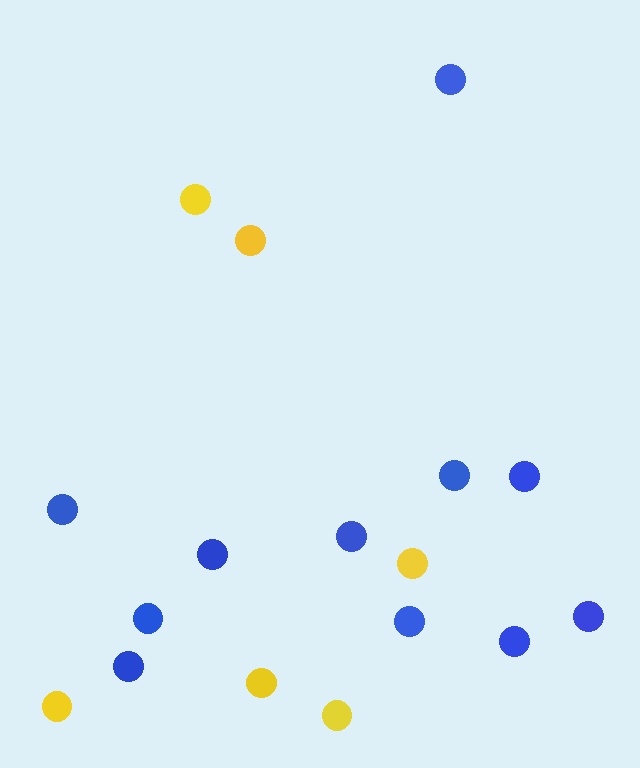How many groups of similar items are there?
There are 2 groups: one group of blue circles (11) and one group of yellow circles (6).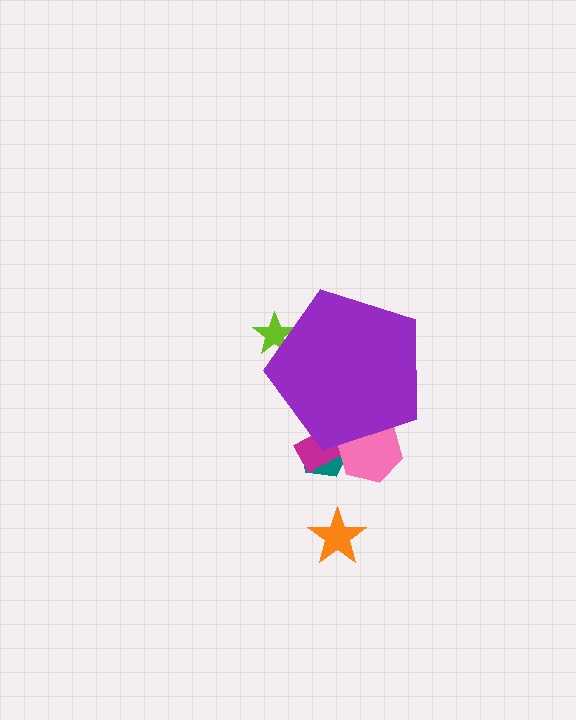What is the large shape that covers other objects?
A purple pentagon.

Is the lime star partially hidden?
Yes, the lime star is partially hidden behind the purple pentagon.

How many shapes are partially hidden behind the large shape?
4 shapes are partially hidden.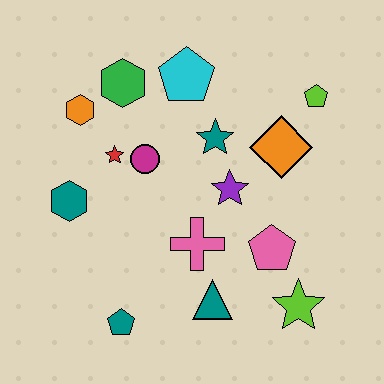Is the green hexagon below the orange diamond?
No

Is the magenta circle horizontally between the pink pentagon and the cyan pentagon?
No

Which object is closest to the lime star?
The pink pentagon is closest to the lime star.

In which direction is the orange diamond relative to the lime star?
The orange diamond is above the lime star.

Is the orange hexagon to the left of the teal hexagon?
No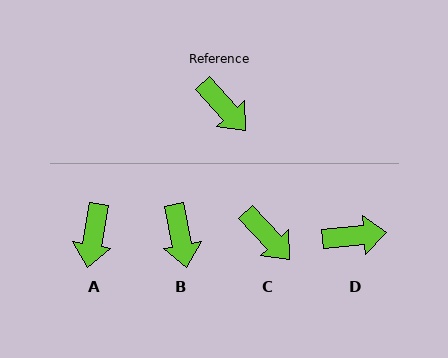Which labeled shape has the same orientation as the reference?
C.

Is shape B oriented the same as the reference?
No, it is off by about 32 degrees.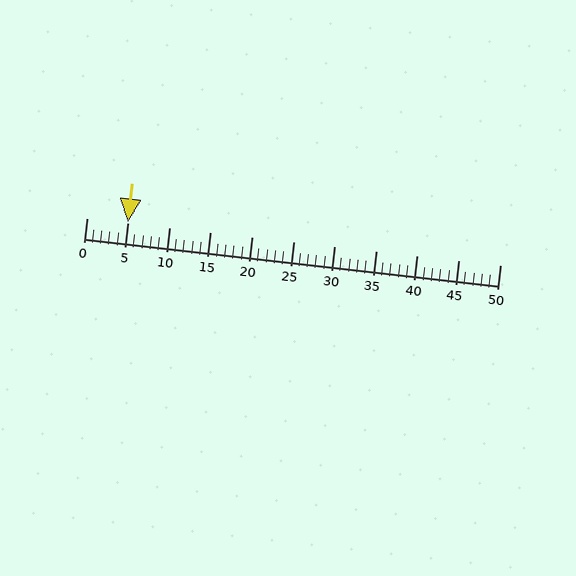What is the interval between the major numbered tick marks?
The major tick marks are spaced 5 units apart.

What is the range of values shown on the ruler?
The ruler shows values from 0 to 50.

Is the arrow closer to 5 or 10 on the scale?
The arrow is closer to 5.